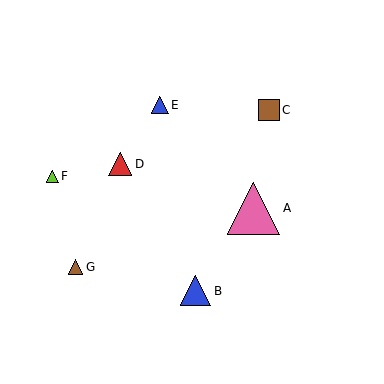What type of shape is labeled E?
Shape E is a blue triangle.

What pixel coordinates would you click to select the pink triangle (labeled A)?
Click at (254, 208) to select the pink triangle A.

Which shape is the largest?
The pink triangle (labeled A) is the largest.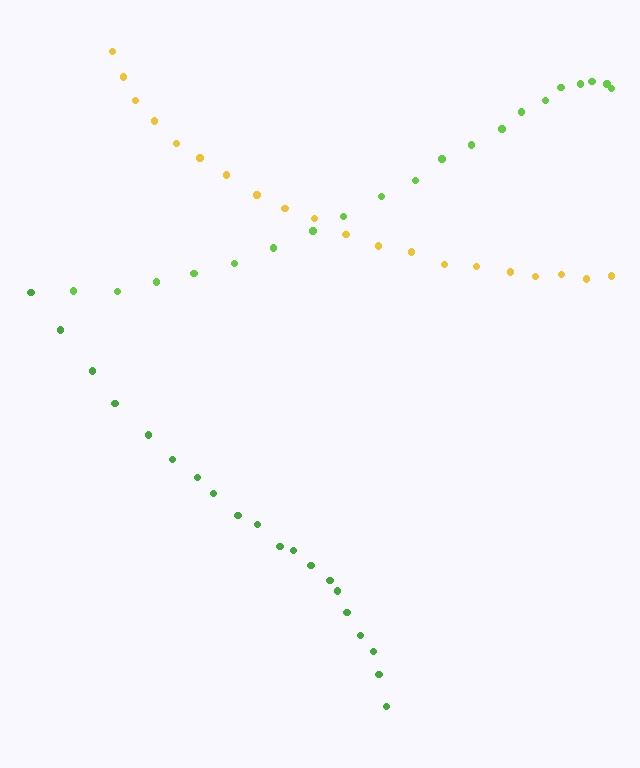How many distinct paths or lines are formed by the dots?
There are 3 distinct paths.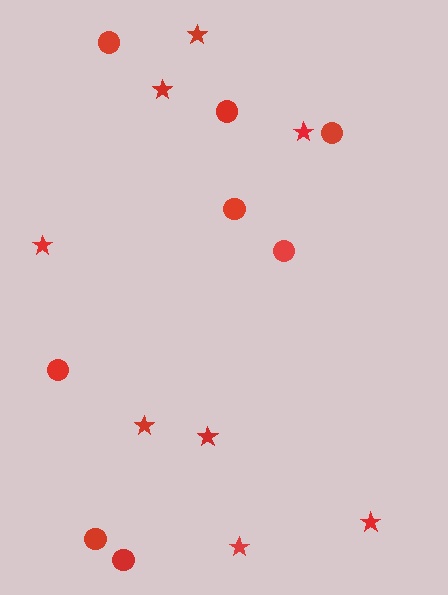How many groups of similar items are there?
There are 2 groups: one group of stars (8) and one group of circles (8).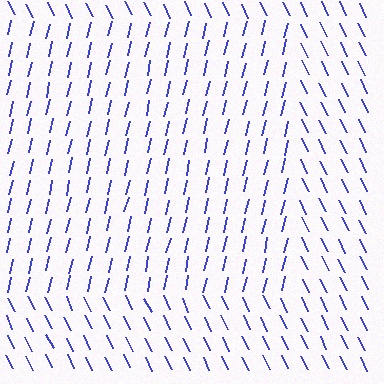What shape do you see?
I see a rectangle.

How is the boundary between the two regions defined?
The boundary is defined purely by a change in line orientation (approximately 39 degrees difference). All lines are the same color and thickness.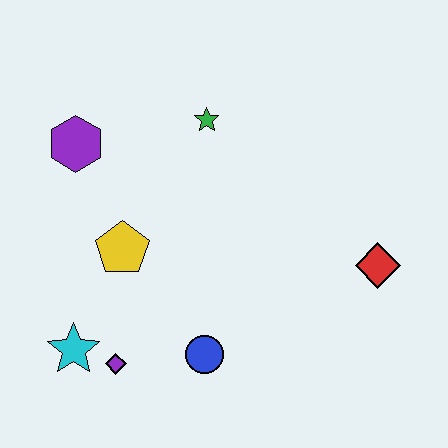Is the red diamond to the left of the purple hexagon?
No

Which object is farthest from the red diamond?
The purple hexagon is farthest from the red diamond.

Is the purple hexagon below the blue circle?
No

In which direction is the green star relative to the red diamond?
The green star is to the left of the red diamond.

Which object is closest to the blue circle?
The purple diamond is closest to the blue circle.